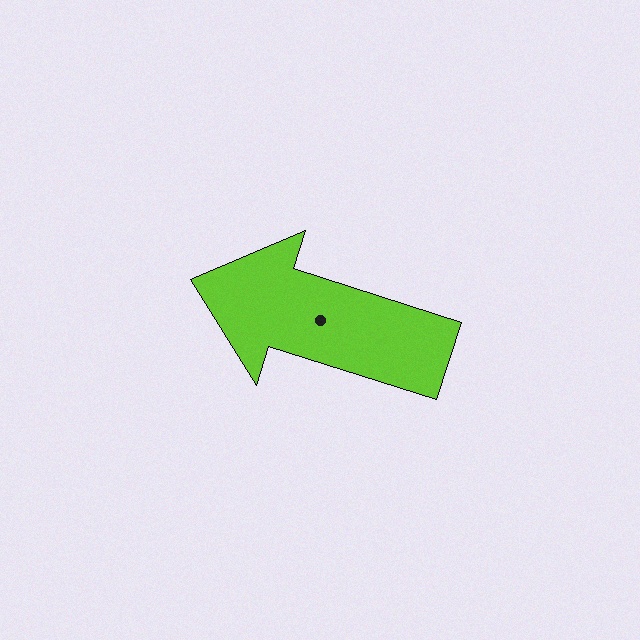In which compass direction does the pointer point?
West.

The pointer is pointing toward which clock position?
Roughly 10 o'clock.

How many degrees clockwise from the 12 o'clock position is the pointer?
Approximately 288 degrees.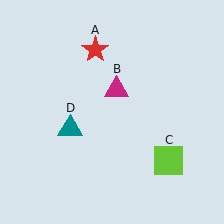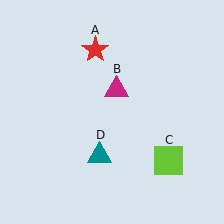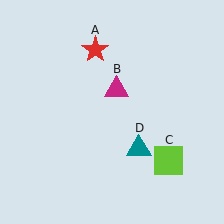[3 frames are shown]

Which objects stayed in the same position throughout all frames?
Red star (object A) and magenta triangle (object B) and lime square (object C) remained stationary.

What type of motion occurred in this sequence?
The teal triangle (object D) rotated counterclockwise around the center of the scene.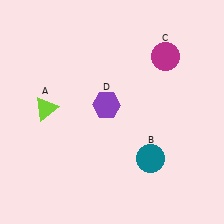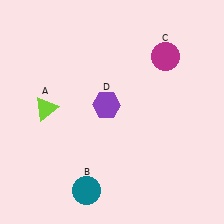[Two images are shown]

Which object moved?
The teal circle (B) moved left.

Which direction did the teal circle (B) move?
The teal circle (B) moved left.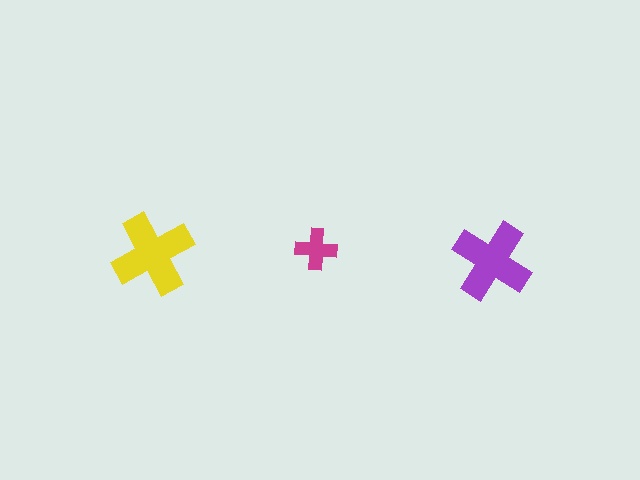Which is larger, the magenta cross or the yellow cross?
The yellow one.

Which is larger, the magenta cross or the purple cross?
The purple one.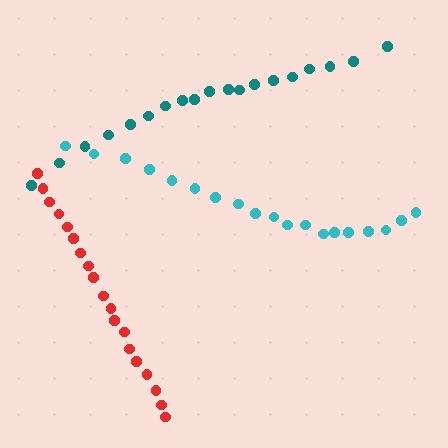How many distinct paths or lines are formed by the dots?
There are 3 distinct paths.